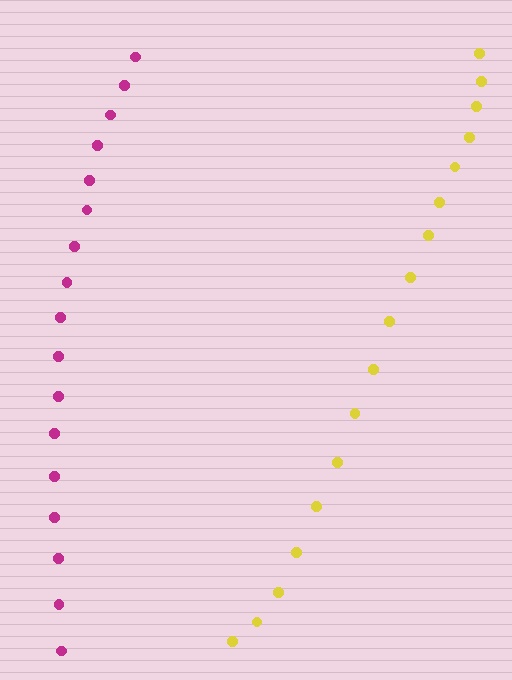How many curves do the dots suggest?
There are 2 distinct paths.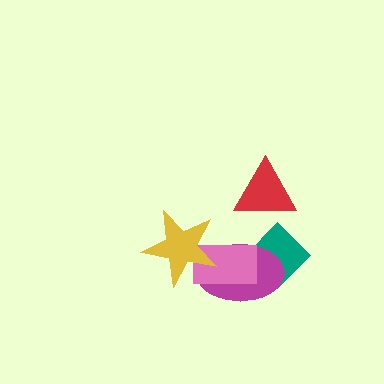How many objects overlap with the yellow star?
2 objects overlap with the yellow star.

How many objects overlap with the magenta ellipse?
3 objects overlap with the magenta ellipse.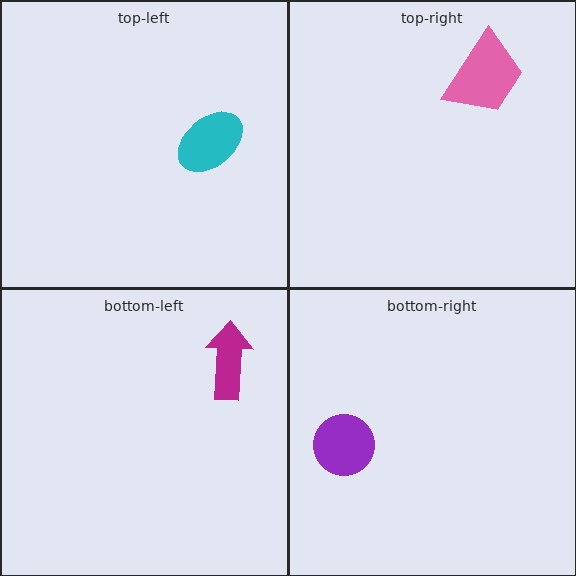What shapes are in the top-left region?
The cyan ellipse.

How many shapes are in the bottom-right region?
1.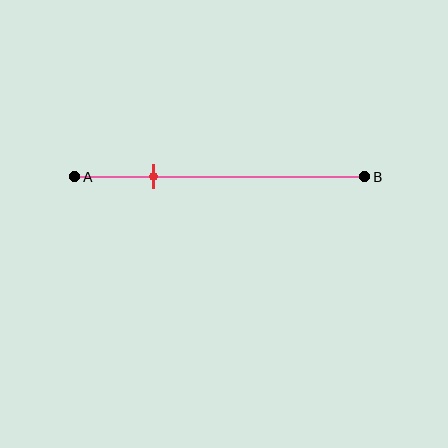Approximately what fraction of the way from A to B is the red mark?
The red mark is approximately 25% of the way from A to B.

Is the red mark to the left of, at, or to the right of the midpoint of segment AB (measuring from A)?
The red mark is to the left of the midpoint of segment AB.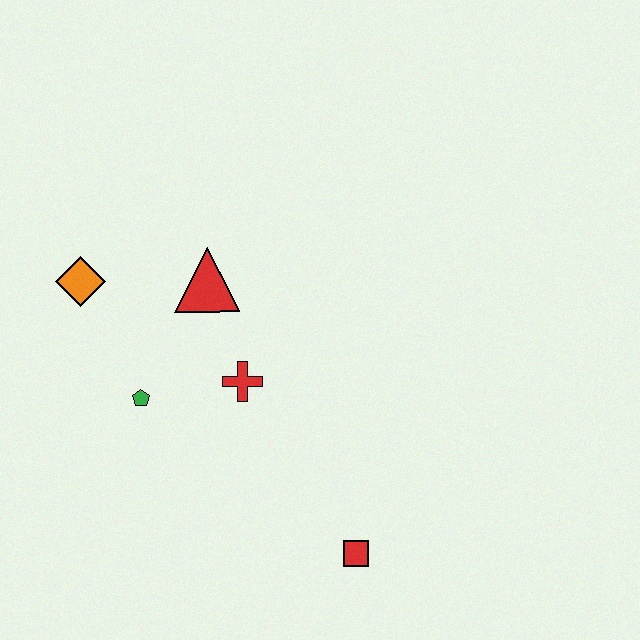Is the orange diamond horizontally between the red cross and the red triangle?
No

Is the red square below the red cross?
Yes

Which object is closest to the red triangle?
The red cross is closest to the red triangle.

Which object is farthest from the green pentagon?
The red square is farthest from the green pentagon.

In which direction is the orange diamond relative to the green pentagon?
The orange diamond is above the green pentagon.